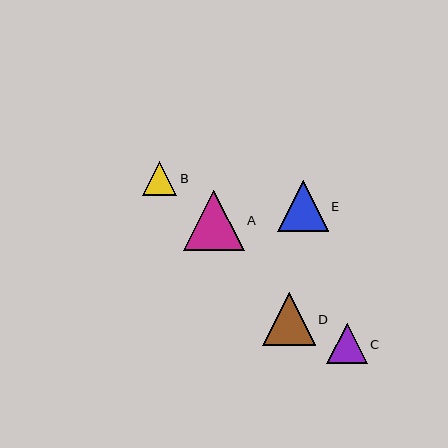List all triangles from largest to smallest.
From largest to smallest: A, D, E, C, B.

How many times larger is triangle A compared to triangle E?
Triangle A is approximately 1.2 times the size of triangle E.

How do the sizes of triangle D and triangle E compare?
Triangle D and triangle E are approximately the same size.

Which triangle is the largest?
Triangle A is the largest with a size of approximately 61 pixels.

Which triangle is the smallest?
Triangle B is the smallest with a size of approximately 35 pixels.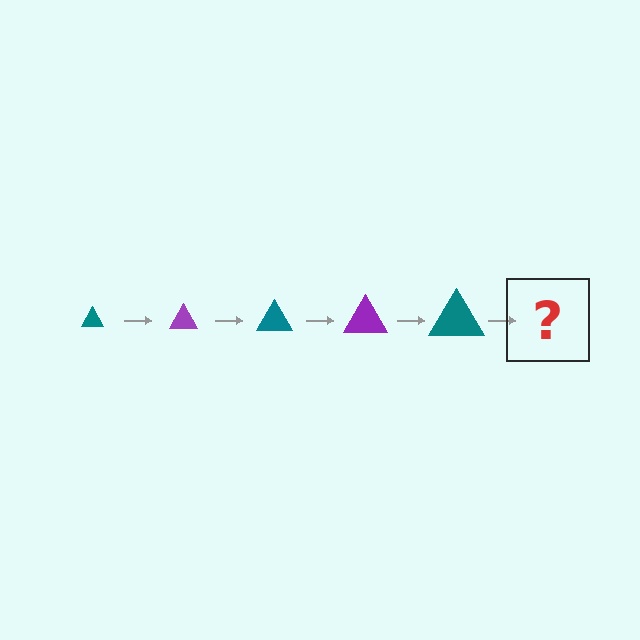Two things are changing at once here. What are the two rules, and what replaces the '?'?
The two rules are that the triangle grows larger each step and the color cycles through teal and purple. The '?' should be a purple triangle, larger than the previous one.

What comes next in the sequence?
The next element should be a purple triangle, larger than the previous one.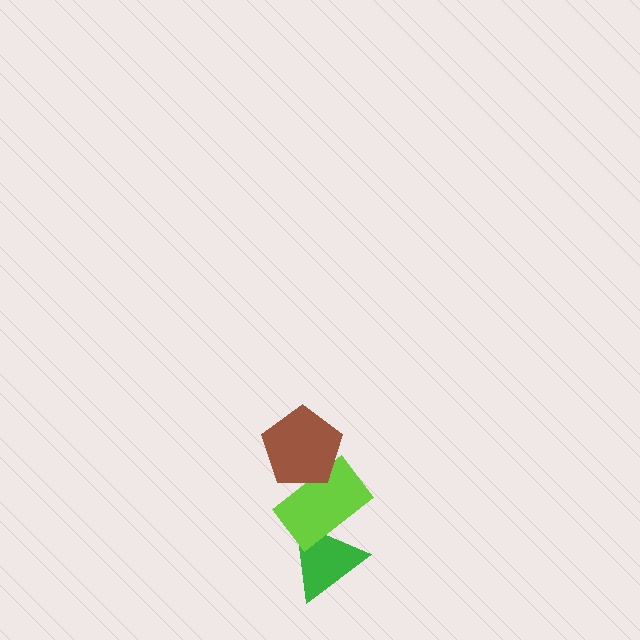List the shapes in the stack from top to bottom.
From top to bottom: the brown pentagon, the lime rectangle, the green triangle.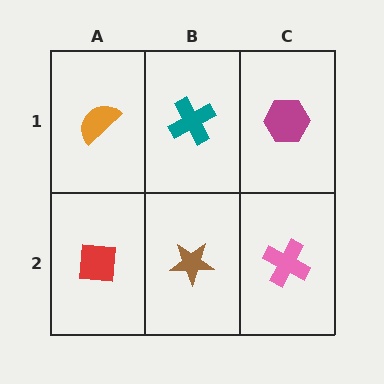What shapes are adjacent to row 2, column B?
A teal cross (row 1, column B), a red square (row 2, column A), a pink cross (row 2, column C).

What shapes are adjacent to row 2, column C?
A magenta hexagon (row 1, column C), a brown star (row 2, column B).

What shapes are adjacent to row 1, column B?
A brown star (row 2, column B), an orange semicircle (row 1, column A), a magenta hexagon (row 1, column C).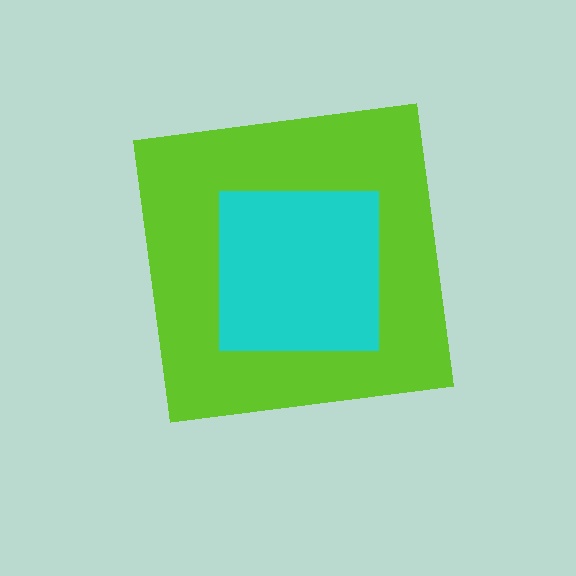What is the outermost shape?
The lime square.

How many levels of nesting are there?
2.